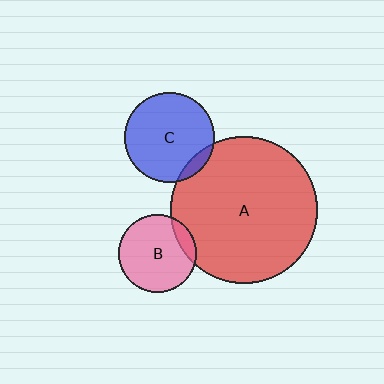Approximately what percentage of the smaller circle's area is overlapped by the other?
Approximately 10%.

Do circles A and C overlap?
Yes.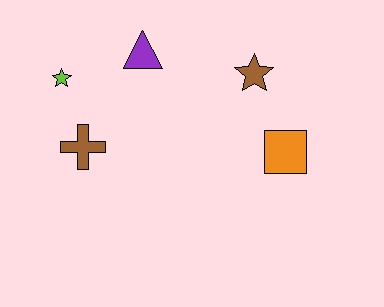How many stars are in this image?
There are 2 stars.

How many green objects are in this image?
There are no green objects.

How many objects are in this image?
There are 5 objects.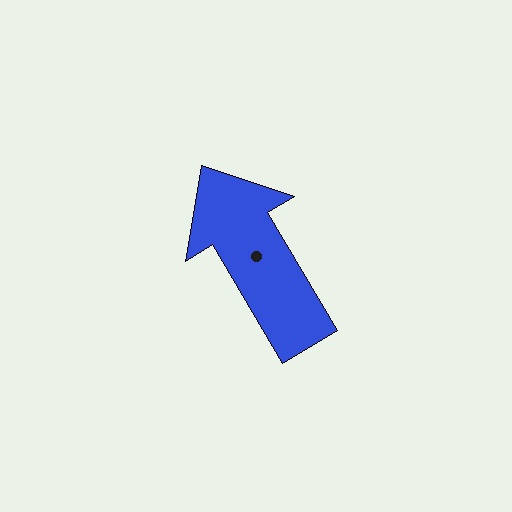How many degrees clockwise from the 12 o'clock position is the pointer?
Approximately 329 degrees.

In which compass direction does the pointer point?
Northwest.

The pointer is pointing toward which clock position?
Roughly 11 o'clock.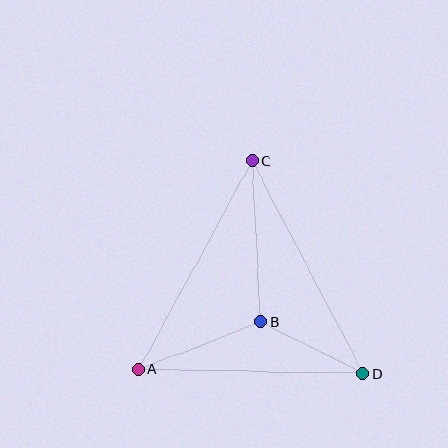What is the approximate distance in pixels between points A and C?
The distance between A and C is approximately 237 pixels.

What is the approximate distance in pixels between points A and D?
The distance between A and D is approximately 224 pixels.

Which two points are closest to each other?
Points B and D are closest to each other.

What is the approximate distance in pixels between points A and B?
The distance between A and B is approximately 131 pixels.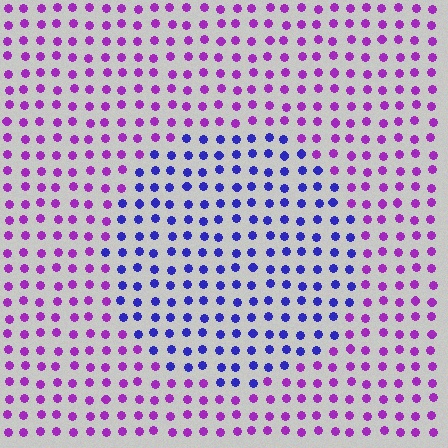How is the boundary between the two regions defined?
The boundary is defined purely by a slight shift in hue (about 48 degrees). Spacing, size, and orientation are identical on both sides.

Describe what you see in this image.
The image is filled with small purple elements in a uniform arrangement. A circle-shaped region is visible where the elements are tinted to a slightly different hue, forming a subtle color boundary.